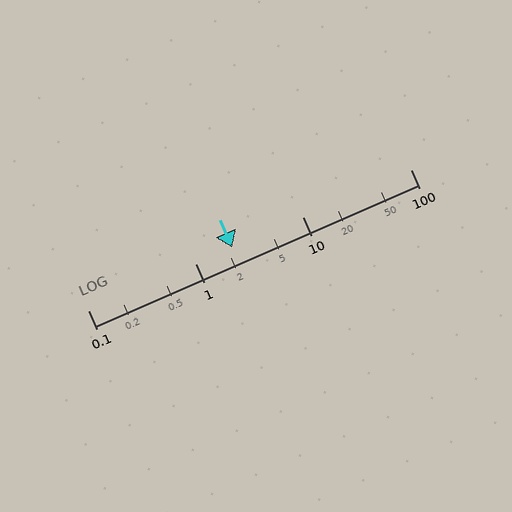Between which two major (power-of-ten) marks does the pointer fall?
The pointer is between 1 and 10.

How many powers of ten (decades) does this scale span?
The scale spans 3 decades, from 0.1 to 100.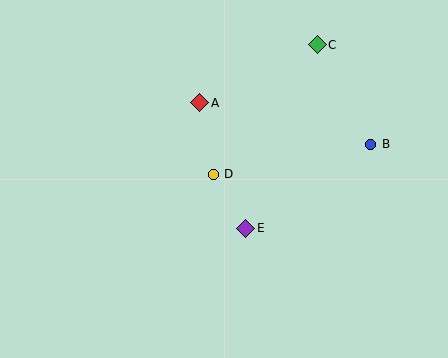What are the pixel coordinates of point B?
Point B is at (371, 144).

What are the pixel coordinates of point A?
Point A is at (200, 103).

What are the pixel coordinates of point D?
Point D is at (213, 174).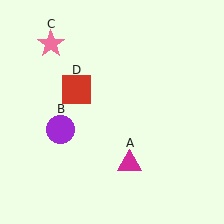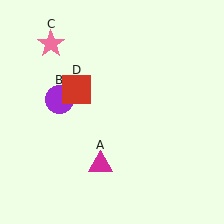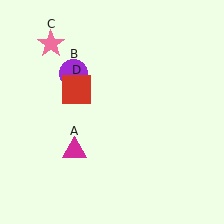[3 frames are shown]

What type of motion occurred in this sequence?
The magenta triangle (object A), purple circle (object B) rotated clockwise around the center of the scene.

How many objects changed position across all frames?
2 objects changed position: magenta triangle (object A), purple circle (object B).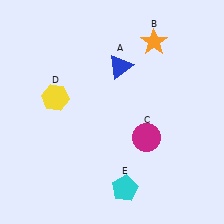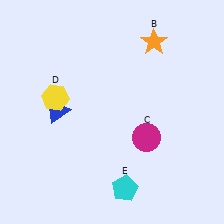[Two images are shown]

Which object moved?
The blue triangle (A) moved left.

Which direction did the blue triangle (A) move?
The blue triangle (A) moved left.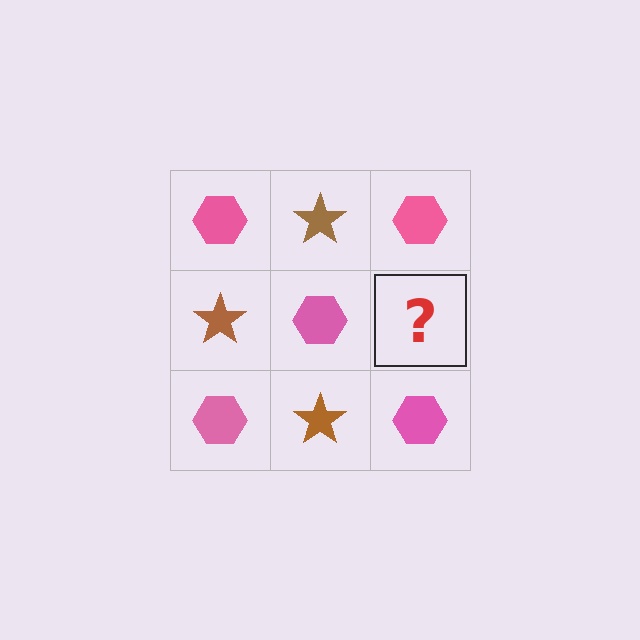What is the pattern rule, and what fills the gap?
The rule is that it alternates pink hexagon and brown star in a checkerboard pattern. The gap should be filled with a brown star.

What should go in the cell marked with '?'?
The missing cell should contain a brown star.